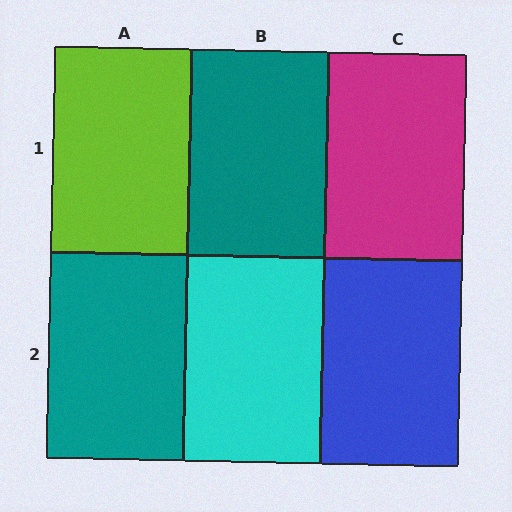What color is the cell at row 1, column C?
Magenta.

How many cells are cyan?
1 cell is cyan.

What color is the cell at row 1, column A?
Lime.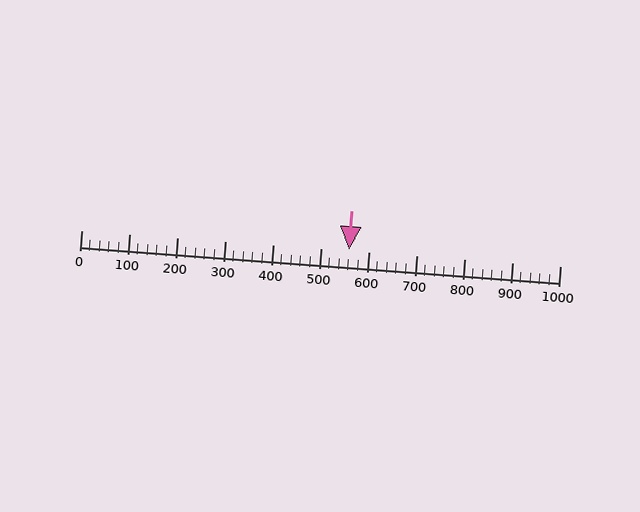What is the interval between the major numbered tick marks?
The major tick marks are spaced 100 units apart.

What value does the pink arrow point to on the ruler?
The pink arrow points to approximately 560.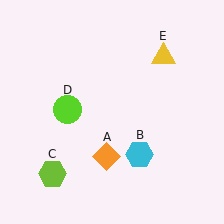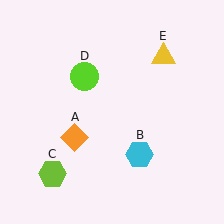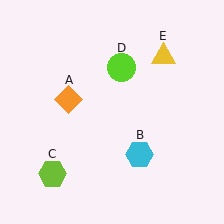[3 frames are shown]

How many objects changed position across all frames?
2 objects changed position: orange diamond (object A), lime circle (object D).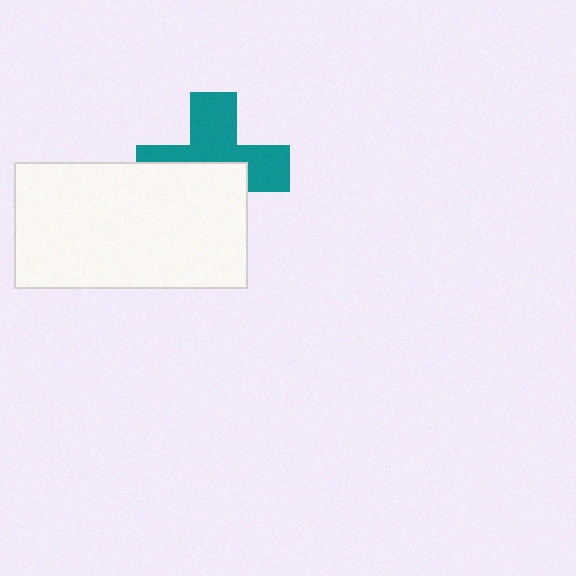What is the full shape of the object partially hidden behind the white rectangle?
The partially hidden object is a teal cross.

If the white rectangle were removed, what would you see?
You would see the complete teal cross.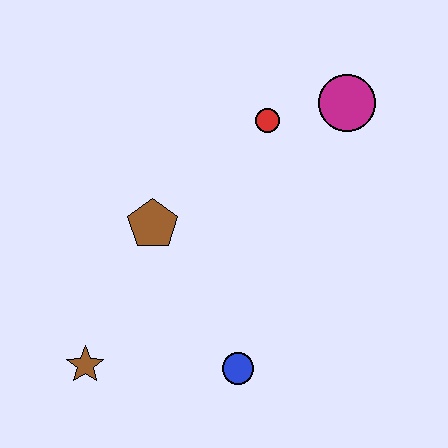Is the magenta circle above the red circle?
Yes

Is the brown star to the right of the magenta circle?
No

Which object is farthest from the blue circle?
The magenta circle is farthest from the blue circle.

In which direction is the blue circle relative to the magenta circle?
The blue circle is below the magenta circle.